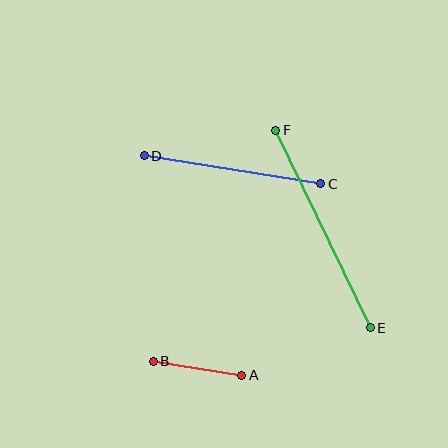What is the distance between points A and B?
The distance is approximately 90 pixels.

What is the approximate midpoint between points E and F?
The midpoint is at approximately (323, 229) pixels.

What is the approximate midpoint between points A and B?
The midpoint is at approximately (198, 368) pixels.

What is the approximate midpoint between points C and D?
The midpoint is at approximately (232, 170) pixels.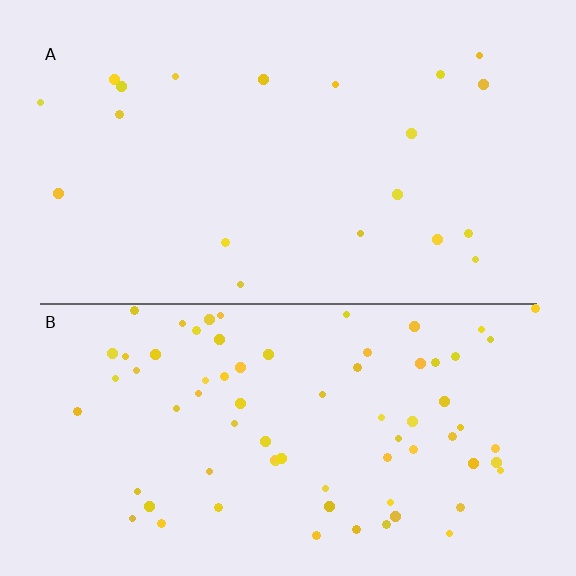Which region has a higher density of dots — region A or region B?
B (the bottom).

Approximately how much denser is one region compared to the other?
Approximately 3.7× — region B over region A.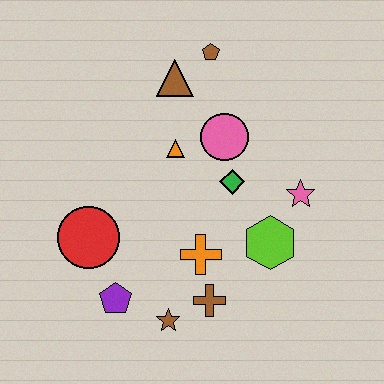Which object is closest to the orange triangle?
The pink circle is closest to the orange triangle.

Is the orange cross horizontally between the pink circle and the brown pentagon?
No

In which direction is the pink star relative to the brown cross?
The pink star is above the brown cross.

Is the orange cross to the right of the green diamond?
No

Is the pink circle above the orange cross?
Yes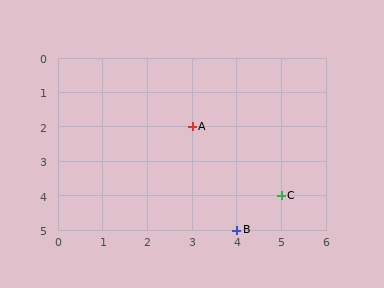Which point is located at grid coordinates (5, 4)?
Point C is at (5, 4).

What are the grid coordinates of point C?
Point C is at grid coordinates (5, 4).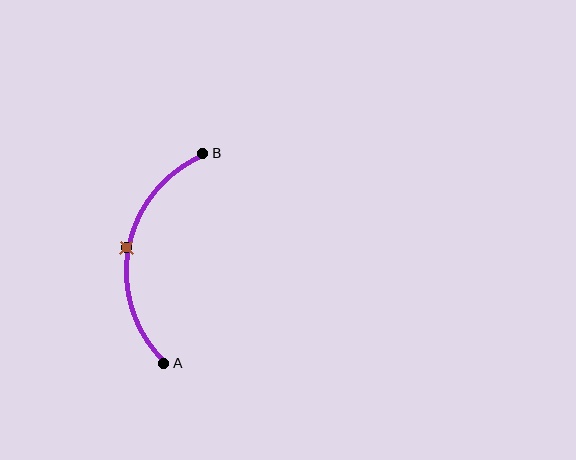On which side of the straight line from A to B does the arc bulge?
The arc bulges to the left of the straight line connecting A and B.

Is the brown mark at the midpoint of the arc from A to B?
Yes. The brown mark lies on the arc at equal arc-length from both A and B — it is the arc midpoint.